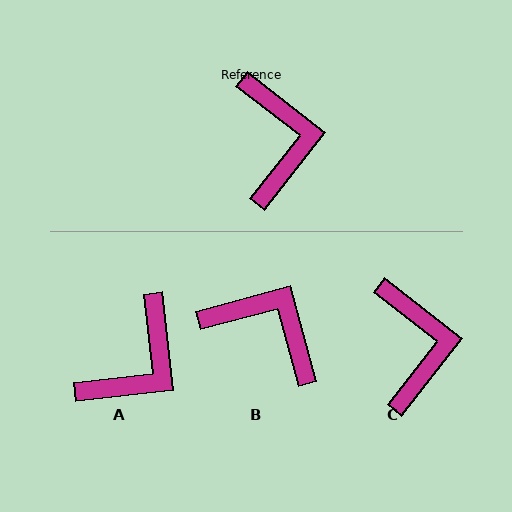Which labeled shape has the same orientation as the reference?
C.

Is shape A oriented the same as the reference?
No, it is off by about 45 degrees.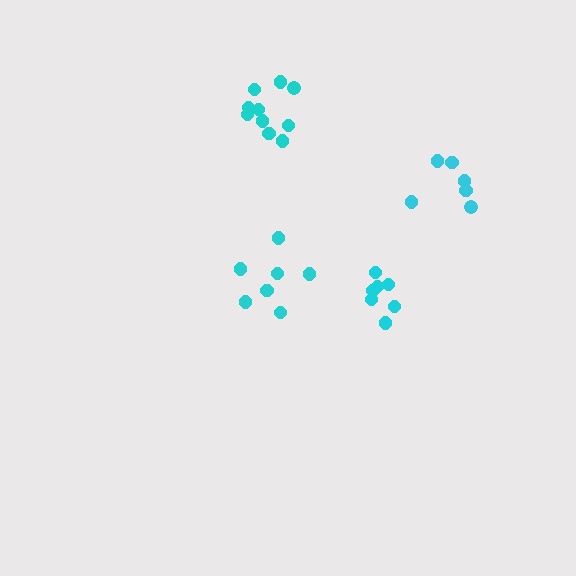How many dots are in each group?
Group 1: 10 dots, Group 2: 7 dots, Group 3: 7 dots, Group 4: 6 dots (30 total).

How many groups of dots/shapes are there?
There are 4 groups.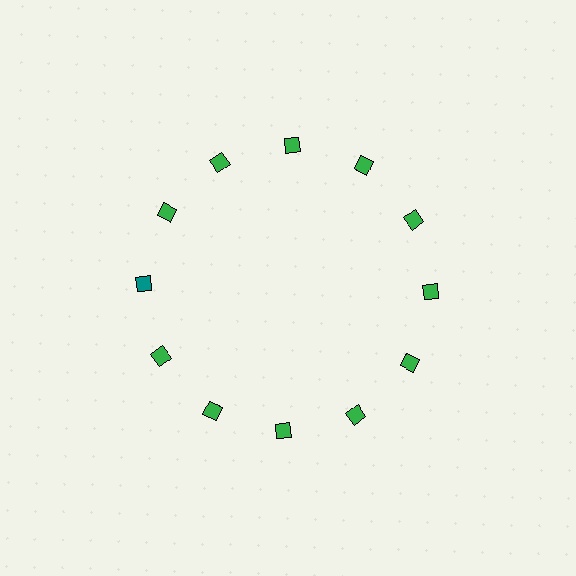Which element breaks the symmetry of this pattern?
The teal diamond at roughly the 9 o'clock position breaks the symmetry. All other shapes are green diamonds.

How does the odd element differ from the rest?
It has a different color: teal instead of green.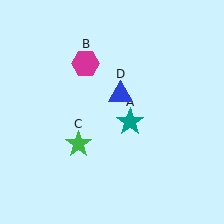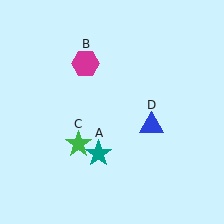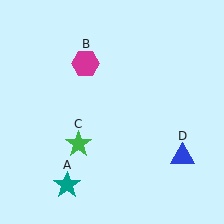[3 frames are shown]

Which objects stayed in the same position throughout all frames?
Magenta hexagon (object B) and green star (object C) remained stationary.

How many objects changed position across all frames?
2 objects changed position: teal star (object A), blue triangle (object D).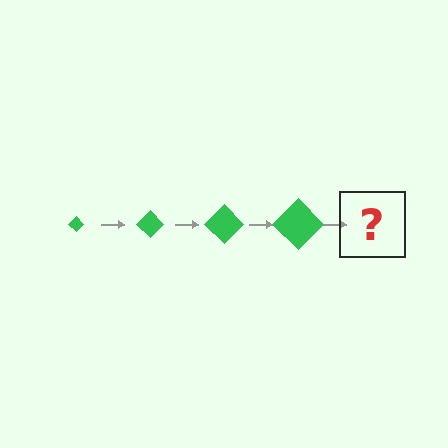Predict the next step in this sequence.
The next step is a green diamond, larger than the previous one.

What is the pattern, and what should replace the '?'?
The pattern is that the diamond gets progressively larger each step. The '?' should be a green diamond, larger than the previous one.